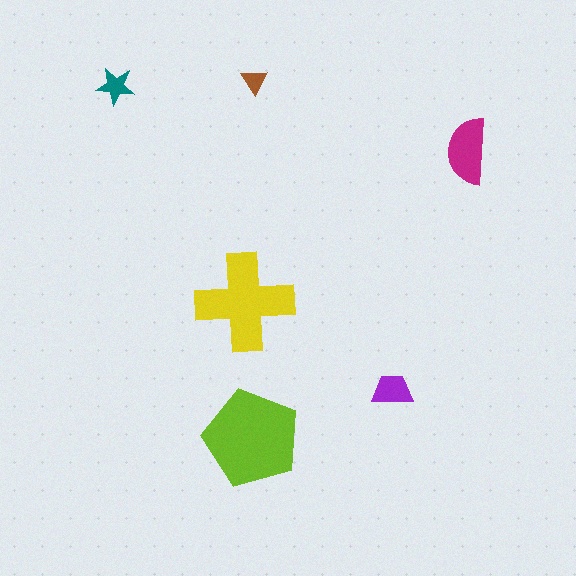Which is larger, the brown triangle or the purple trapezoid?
The purple trapezoid.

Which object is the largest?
The lime pentagon.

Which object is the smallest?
The brown triangle.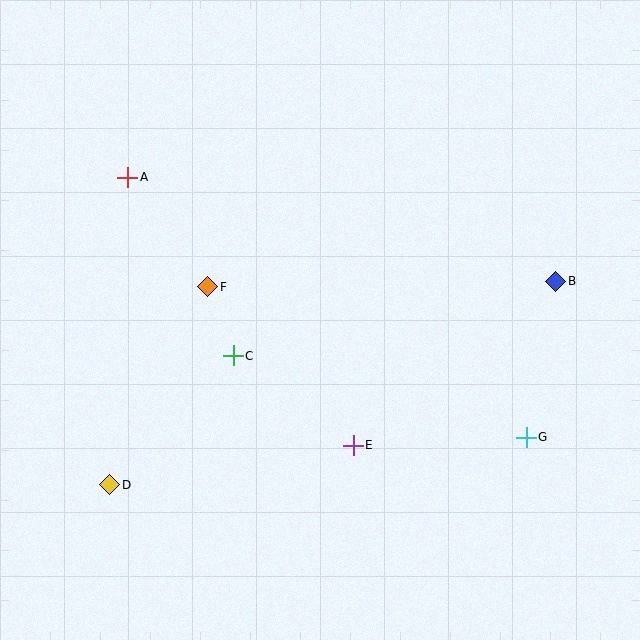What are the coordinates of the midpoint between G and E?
The midpoint between G and E is at (440, 441).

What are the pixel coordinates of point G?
Point G is at (526, 437).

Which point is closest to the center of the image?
Point C at (233, 356) is closest to the center.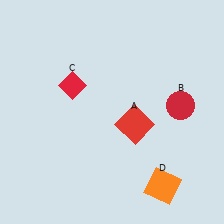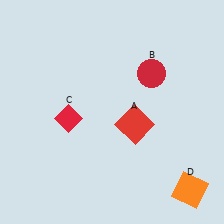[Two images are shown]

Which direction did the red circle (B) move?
The red circle (B) moved up.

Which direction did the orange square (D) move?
The orange square (D) moved right.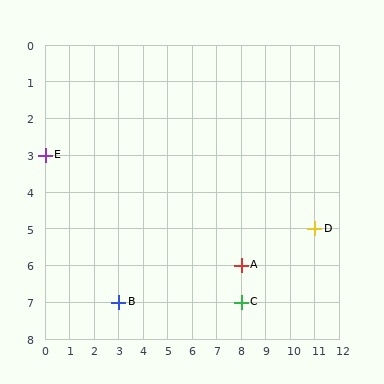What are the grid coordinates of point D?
Point D is at grid coordinates (11, 5).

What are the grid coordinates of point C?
Point C is at grid coordinates (8, 7).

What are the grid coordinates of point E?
Point E is at grid coordinates (0, 3).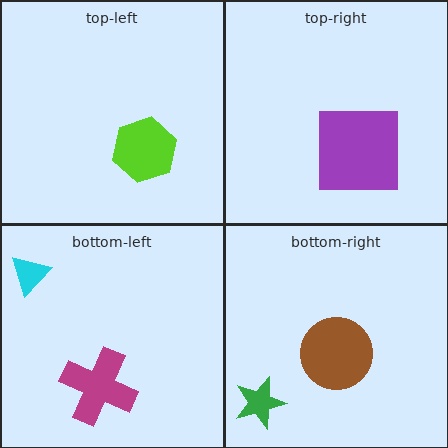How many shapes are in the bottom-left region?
2.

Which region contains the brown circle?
The bottom-right region.